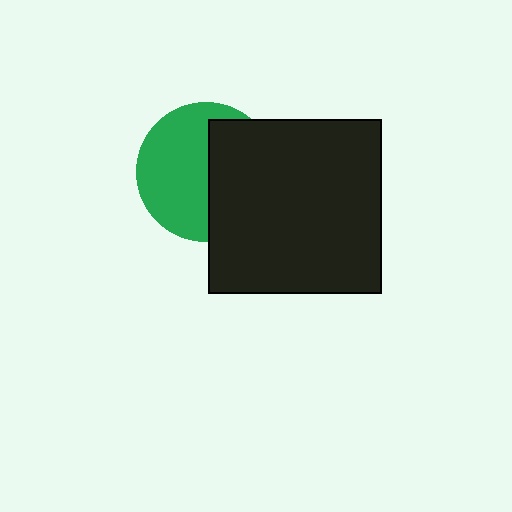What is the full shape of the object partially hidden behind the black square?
The partially hidden object is a green circle.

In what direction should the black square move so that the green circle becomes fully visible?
The black square should move right. That is the shortest direction to clear the overlap and leave the green circle fully visible.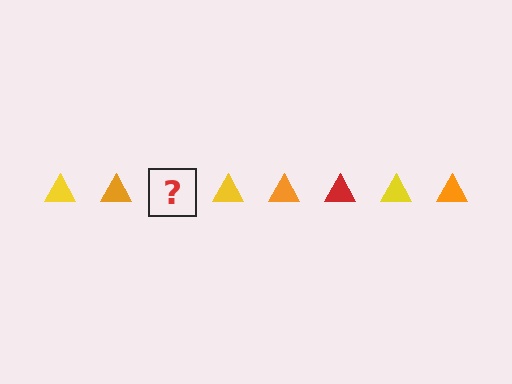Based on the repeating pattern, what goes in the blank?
The blank should be a red triangle.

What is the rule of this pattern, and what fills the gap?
The rule is that the pattern cycles through yellow, orange, red triangles. The gap should be filled with a red triangle.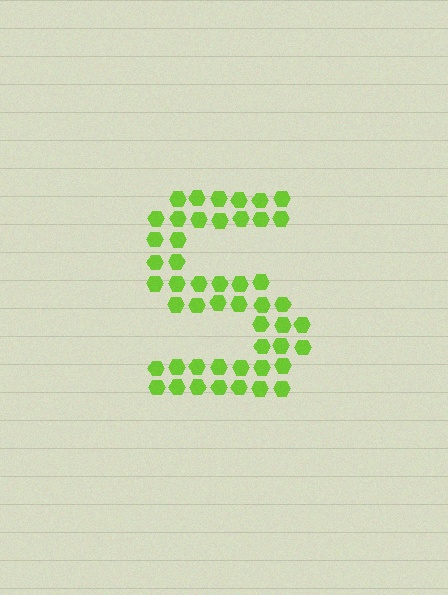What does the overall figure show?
The overall figure shows the letter S.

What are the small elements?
The small elements are hexagons.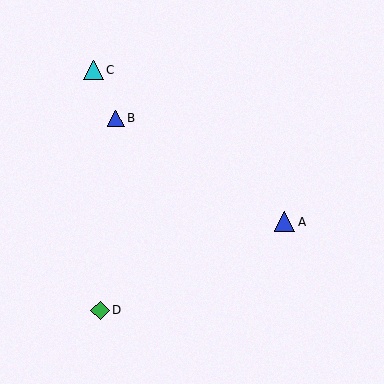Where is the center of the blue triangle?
The center of the blue triangle is at (285, 222).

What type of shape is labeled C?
Shape C is a cyan triangle.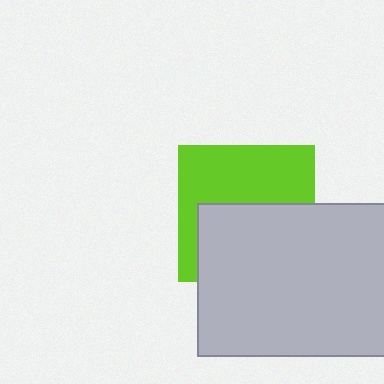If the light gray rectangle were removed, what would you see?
You would see the complete lime square.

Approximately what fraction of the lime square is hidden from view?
Roughly 49% of the lime square is hidden behind the light gray rectangle.